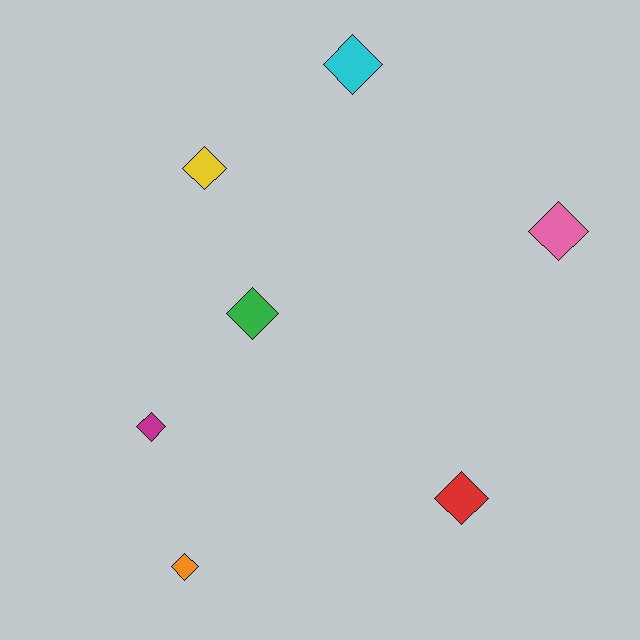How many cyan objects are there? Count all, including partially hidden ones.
There is 1 cyan object.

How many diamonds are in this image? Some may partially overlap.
There are 7 diamonds.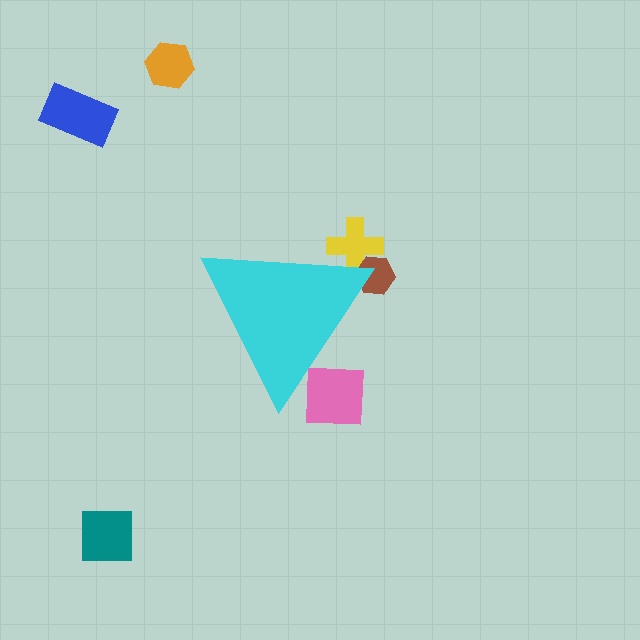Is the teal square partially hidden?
No, the teal square is fully visible.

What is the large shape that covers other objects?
A cyan triangle.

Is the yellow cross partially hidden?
Yes, the yellow cross is partially hidden behind the cyan triangle.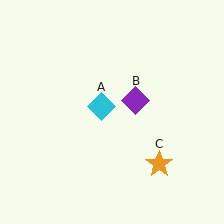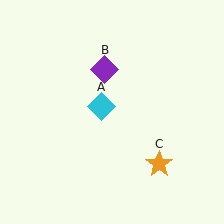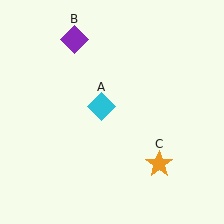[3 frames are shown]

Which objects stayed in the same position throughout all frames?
Cyan diamond (object A) and orange star (object C) remained stationary.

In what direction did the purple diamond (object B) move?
The purple diamond (object B) moved up and to the left.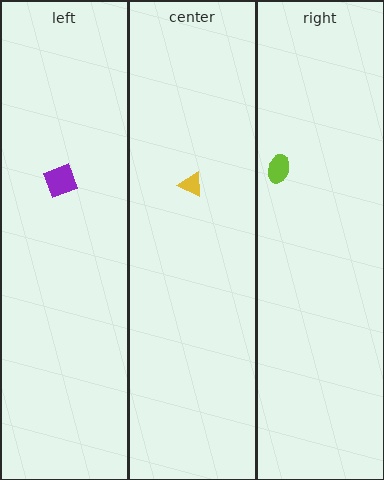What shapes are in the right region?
The lime ellipse.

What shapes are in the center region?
The yellow triangle.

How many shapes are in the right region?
1.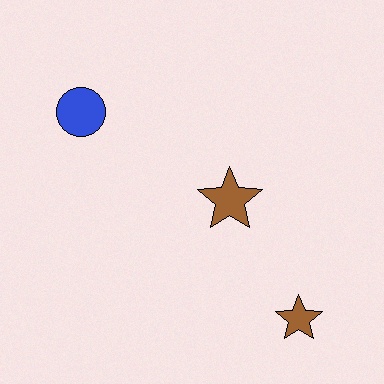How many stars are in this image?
There are 2 stars.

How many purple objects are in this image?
There are no purple objects.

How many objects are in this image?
There are 3 objects.